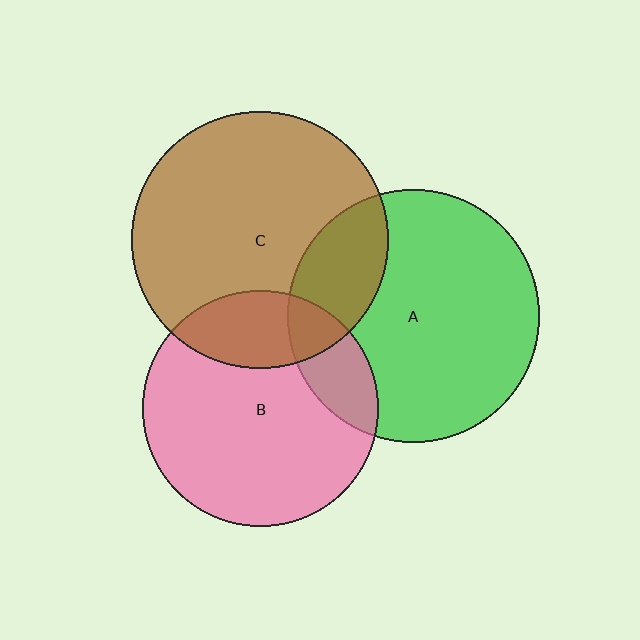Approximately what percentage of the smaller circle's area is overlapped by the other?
Approximately 20%.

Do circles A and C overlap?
Yes.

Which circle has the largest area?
Circle C (brown).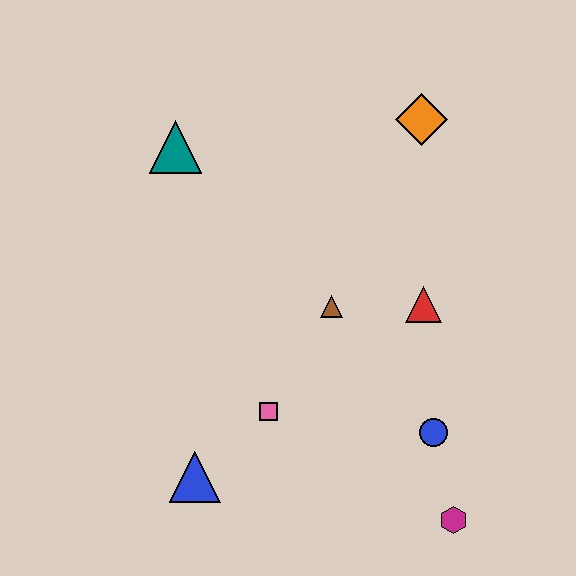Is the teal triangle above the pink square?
Yes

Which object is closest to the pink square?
The blue triangle is closest to the pink square.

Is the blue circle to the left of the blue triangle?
No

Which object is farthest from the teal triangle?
The magenta hexagon is farthest from the teal triangle.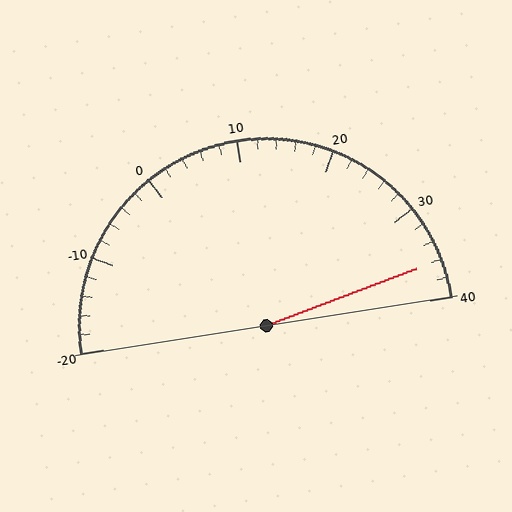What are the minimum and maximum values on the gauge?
The gauge ranges from -20 to 40.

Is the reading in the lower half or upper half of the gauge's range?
The reading is in the upper half of the range (-20 to 40).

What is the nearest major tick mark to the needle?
The nearest major tick mark is 40.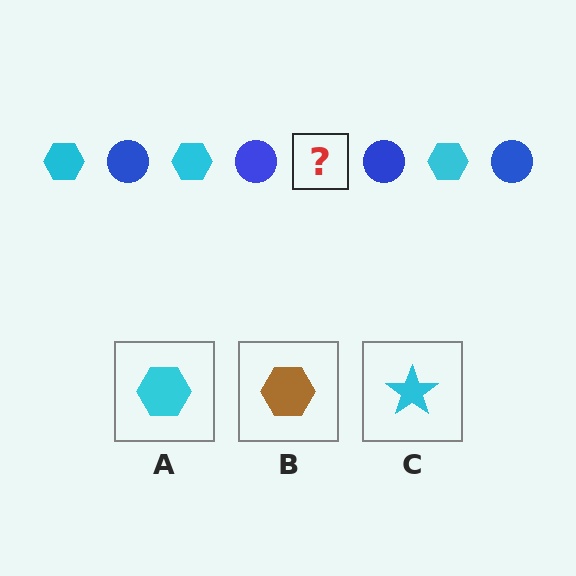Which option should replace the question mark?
Option A.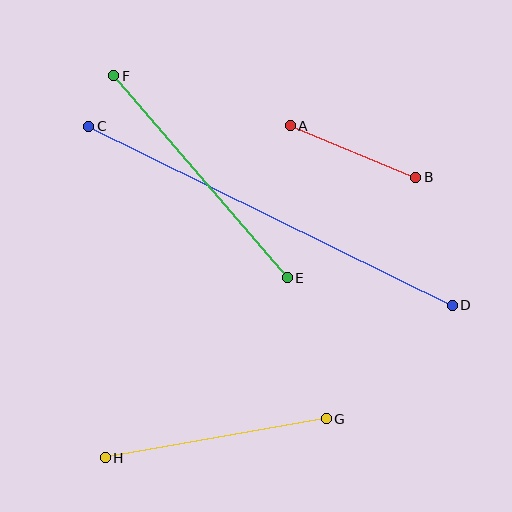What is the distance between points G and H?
The distance is approximately 224 pixels.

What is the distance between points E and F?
The distance is approximately 266 pixels.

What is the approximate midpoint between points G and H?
The midpoint is at approximately (216, 438) pixels.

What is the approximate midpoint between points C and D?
The midpoint is at approximately (271, 216) pixels.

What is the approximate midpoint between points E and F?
The midpoint is at approximately (201, 177) pixels.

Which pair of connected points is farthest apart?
Points C and D are farthest apart.